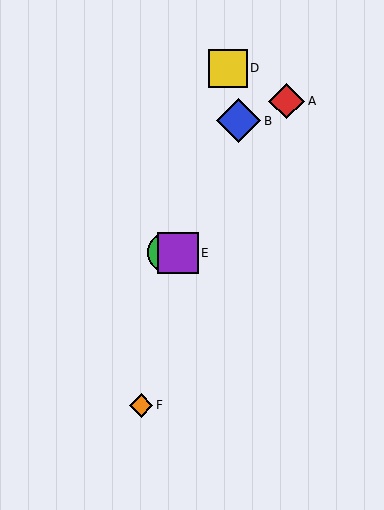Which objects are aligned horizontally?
Objects C, E are aligned horizontally.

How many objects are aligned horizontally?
2 objects (C, E) are aligned horizontally.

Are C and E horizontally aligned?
Yes, both are at y≈253.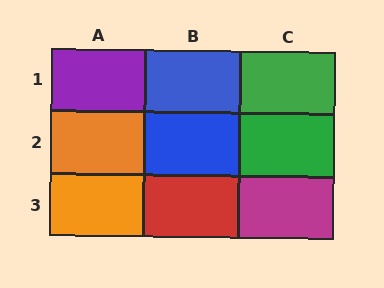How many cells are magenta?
1 cell is magenta.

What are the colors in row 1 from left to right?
Purple, blue, green.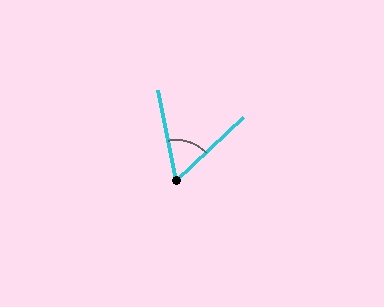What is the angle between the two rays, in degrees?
Approximately 58 degrees.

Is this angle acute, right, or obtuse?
It is acute.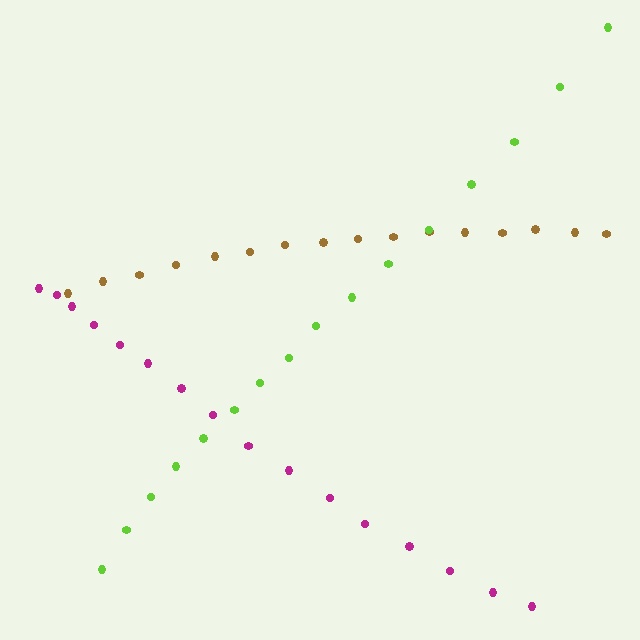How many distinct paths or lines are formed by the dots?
There are 3 distinct paths.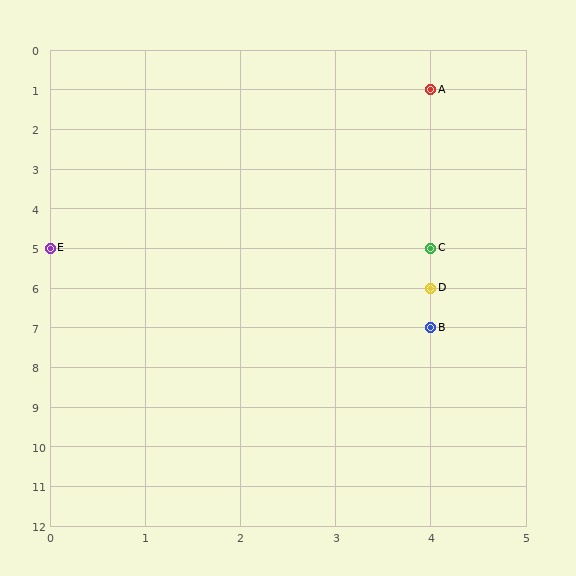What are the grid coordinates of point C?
Point C is at grid coordinates (4, 5).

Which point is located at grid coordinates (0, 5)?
Point E is at (0, 5).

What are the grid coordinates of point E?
Point E is at grid coordinates (0, 5).